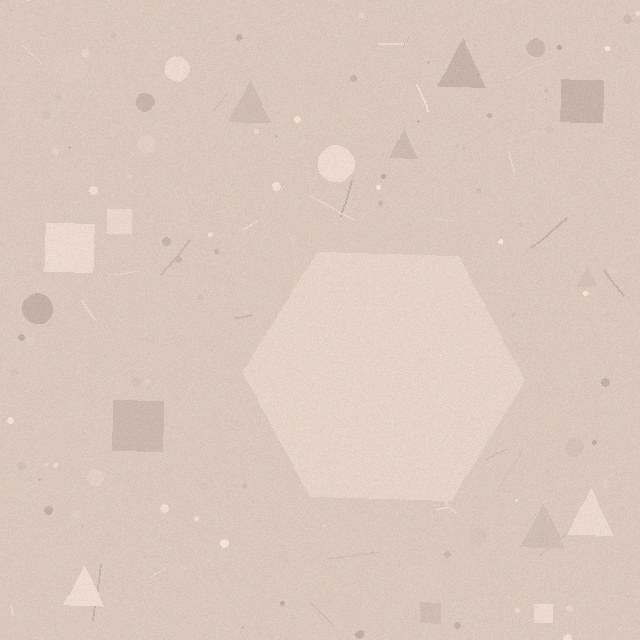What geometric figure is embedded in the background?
A hexagon is embedded in the background.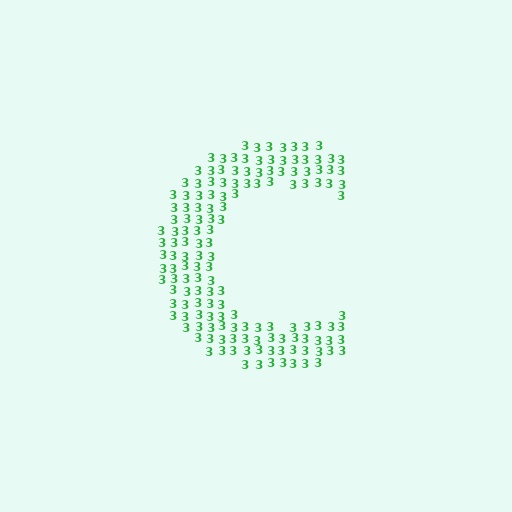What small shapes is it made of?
It is made of small digit 3's.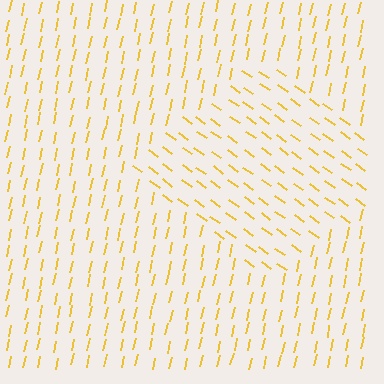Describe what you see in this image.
The image is filled with small yellow line segments. A diamond region in the image has lines oriented differently from the surrounding lines, creating a visible texture boundary.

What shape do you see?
I see a diamond.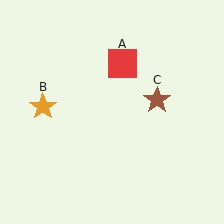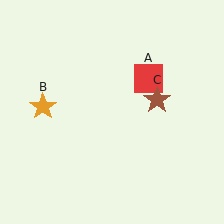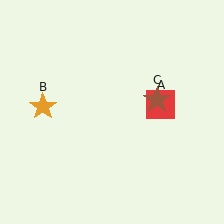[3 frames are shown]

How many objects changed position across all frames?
1 object changed position: red square (object A).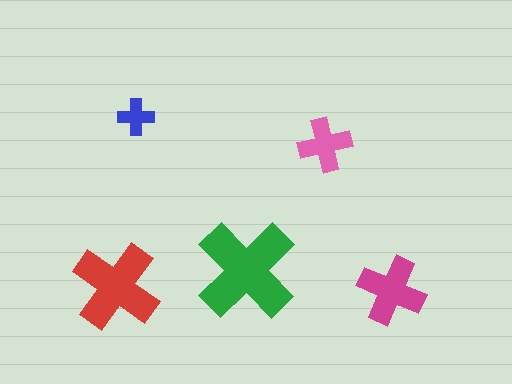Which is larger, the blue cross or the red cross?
The red one.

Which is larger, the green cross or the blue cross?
The green one.